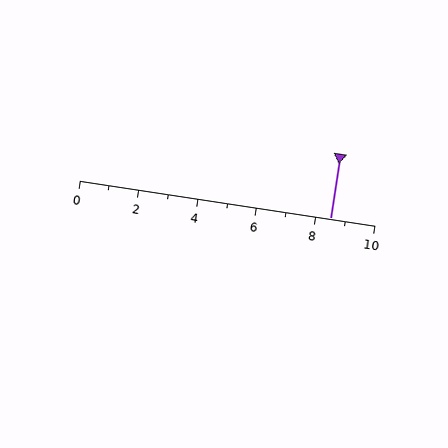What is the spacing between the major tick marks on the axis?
The major ticks are spaced 2 apart.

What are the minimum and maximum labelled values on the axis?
The axis runs from 0 to 10.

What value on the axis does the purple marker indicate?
The marker indicates approximately 8.5.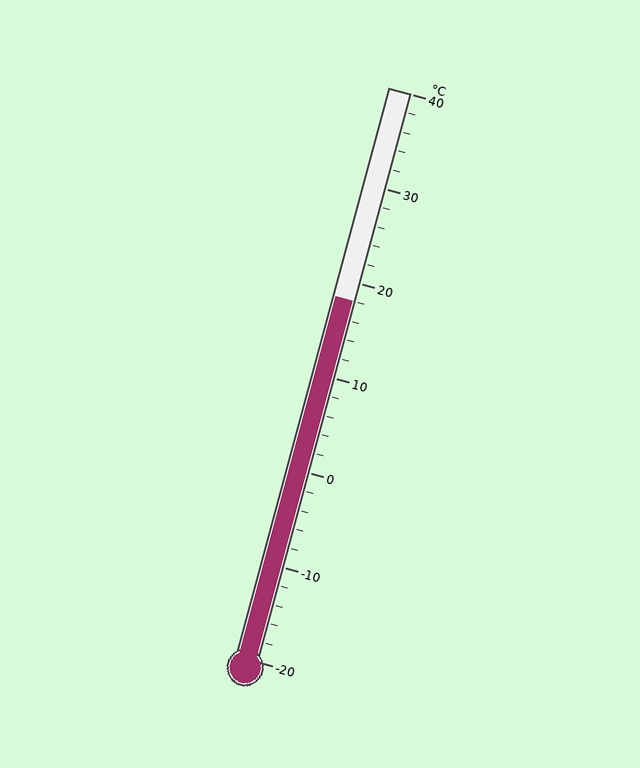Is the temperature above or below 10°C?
The temperature is above 10°C.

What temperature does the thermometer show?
The thermometer shows approximately 18°C.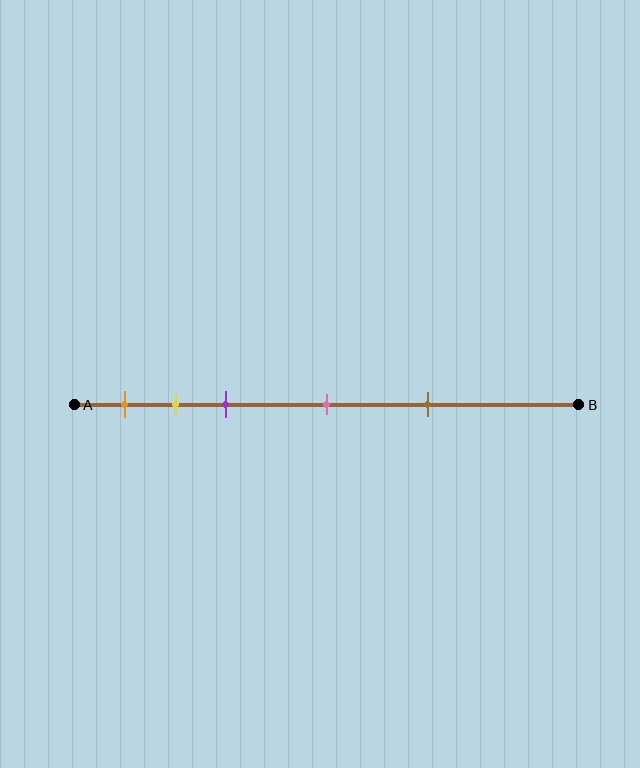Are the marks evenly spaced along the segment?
No, the marks are not evenly spaced.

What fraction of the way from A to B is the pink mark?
The pink mark is approximately 50% (0.5) of the way from A to B.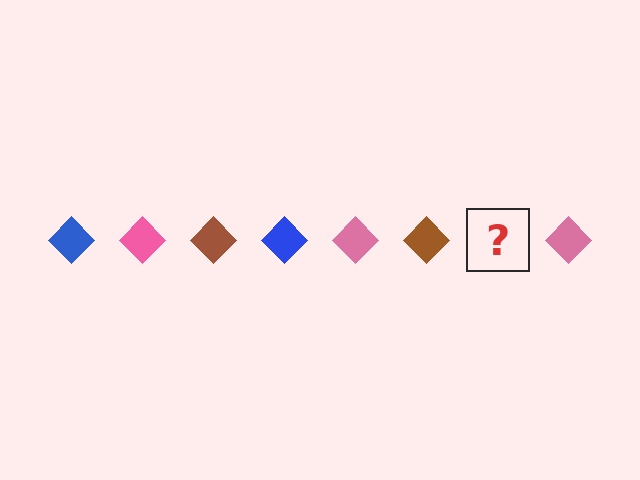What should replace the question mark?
The question mark should be replaced with a blue diamond.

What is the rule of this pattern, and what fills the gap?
The rule is that the pattern cycles through blue, pink, brown diamonds. The gap should be filled with a blue diamond.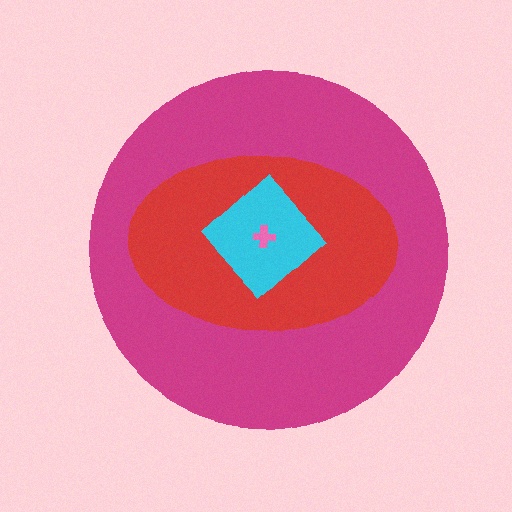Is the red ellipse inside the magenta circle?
Yes.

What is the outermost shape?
The magenta circle.